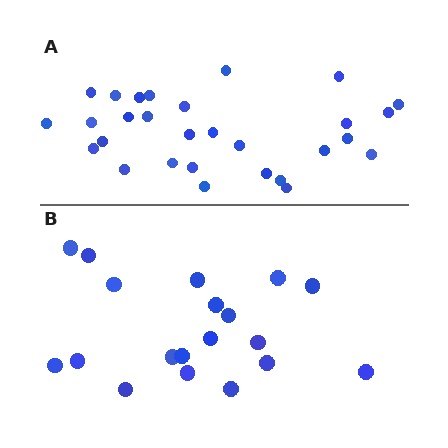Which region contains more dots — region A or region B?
Region A (the top region) has more dots.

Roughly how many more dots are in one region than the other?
Region A has roughly 10 or so more dots than region B.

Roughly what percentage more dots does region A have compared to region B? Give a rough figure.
About 55% more.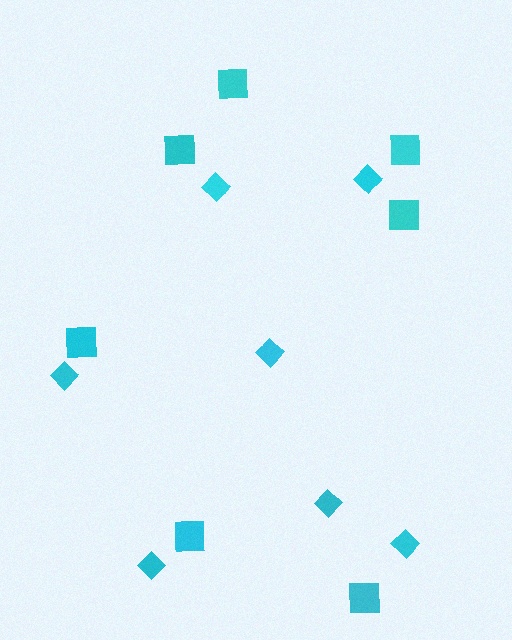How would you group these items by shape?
There are 2 groups: one group of squares (7) and one group of diamonds (7).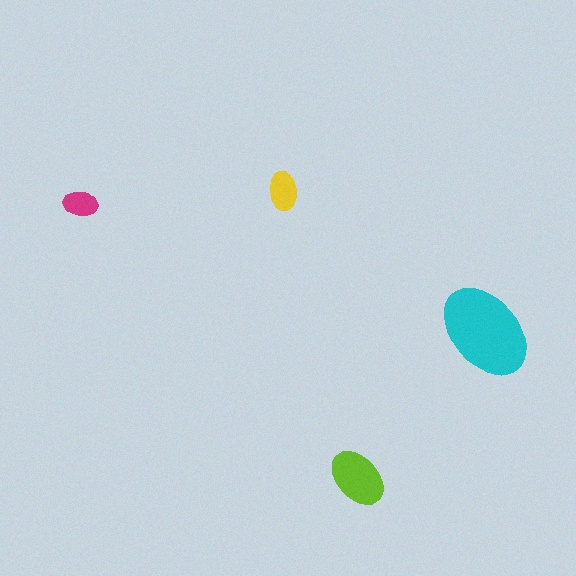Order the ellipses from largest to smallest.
the cyan one, the lime one, the yellow one, the magenta one.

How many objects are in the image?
There are 4 objects in the image.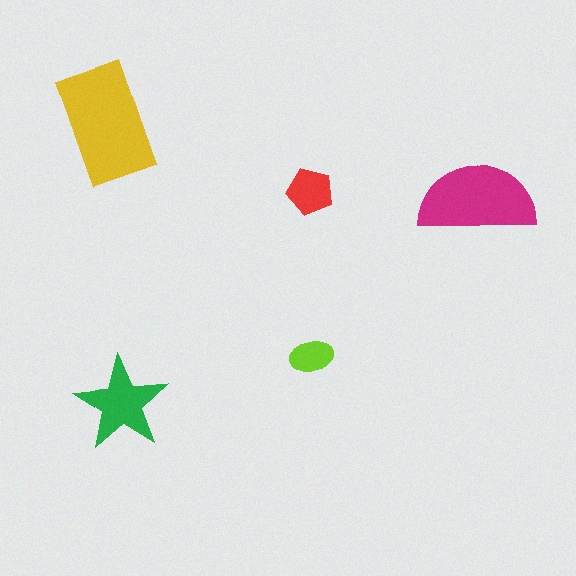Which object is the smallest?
The lime ellipse.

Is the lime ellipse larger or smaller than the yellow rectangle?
Smaller.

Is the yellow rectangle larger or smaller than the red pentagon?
Larger.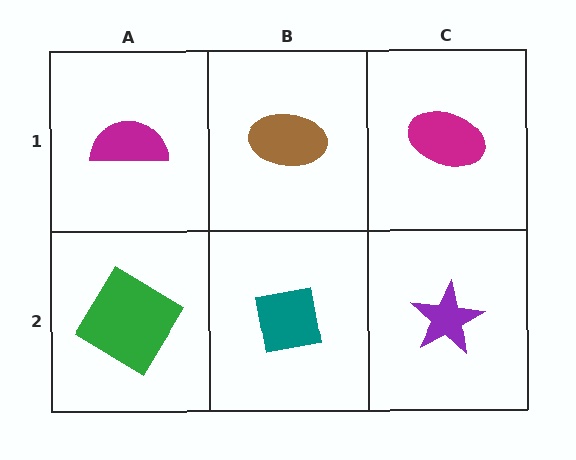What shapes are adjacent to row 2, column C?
A magenta ellipse (row 1, column C), a teal square (row 2, column B).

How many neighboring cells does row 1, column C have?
2.